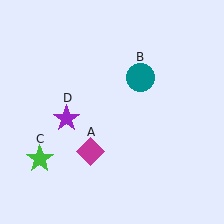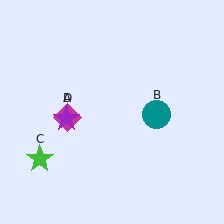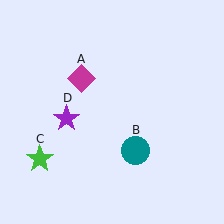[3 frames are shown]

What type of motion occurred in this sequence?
The magenta diamond (object A), teal circle (object B) rotated clockwise around the center of the scene.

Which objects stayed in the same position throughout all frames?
Green star (object C) and purple star (object D) remained stationary.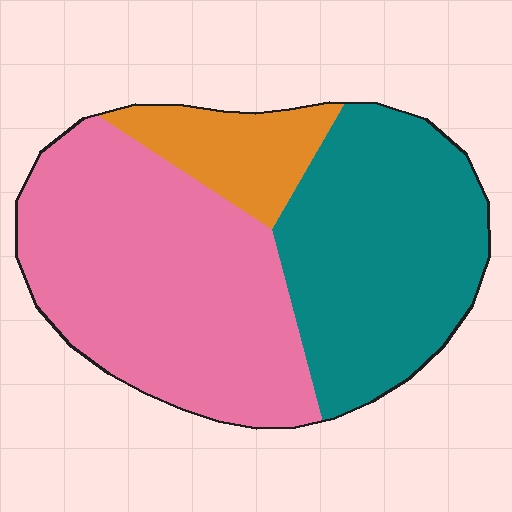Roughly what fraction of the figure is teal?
Teal takes up between a quarter and a half of the figure.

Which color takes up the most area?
Pink, at roughly 50%.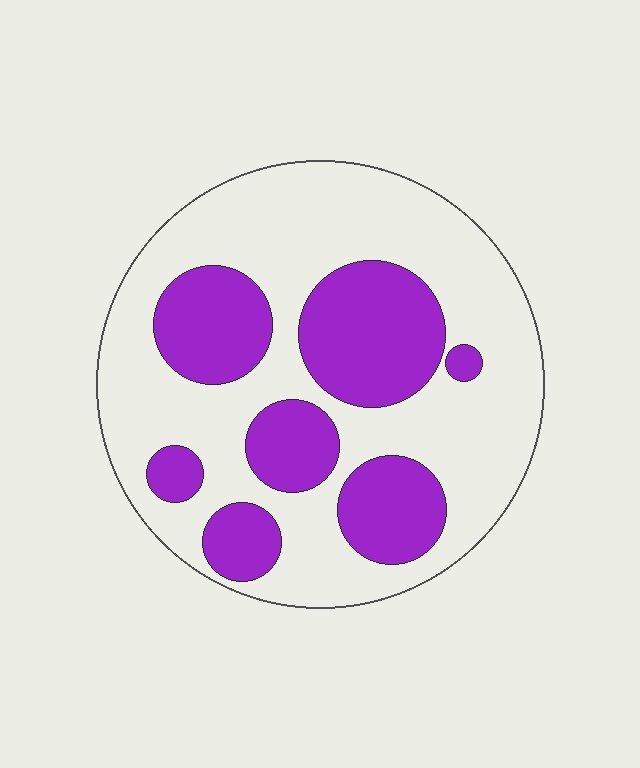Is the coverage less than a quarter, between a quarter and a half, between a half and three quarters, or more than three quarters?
Between a quarter and a half.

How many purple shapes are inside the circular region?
7.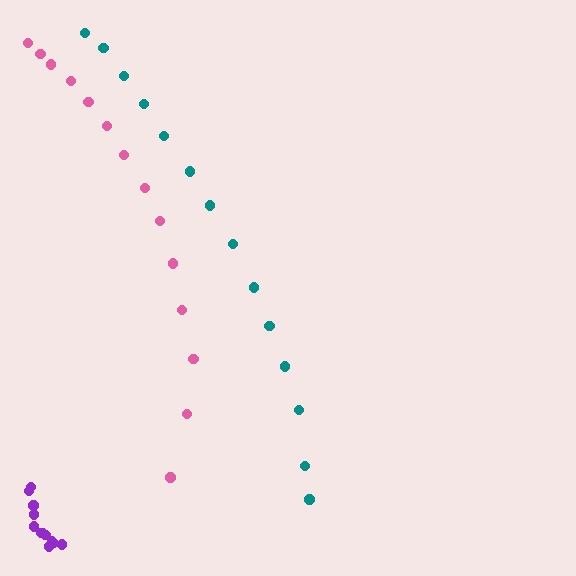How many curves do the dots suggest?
There are 3 distinct paths.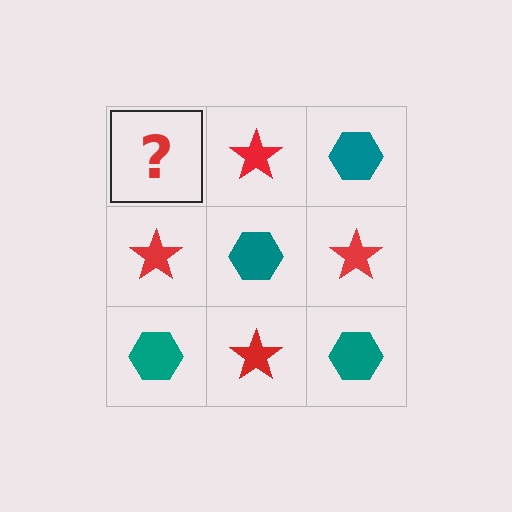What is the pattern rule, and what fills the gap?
The rule is that it alternates teal hexagon and red star in a checkerboard pattern. The gap should be filled with a teal hexagon.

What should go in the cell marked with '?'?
The missing cell should contain a teal hexagon.